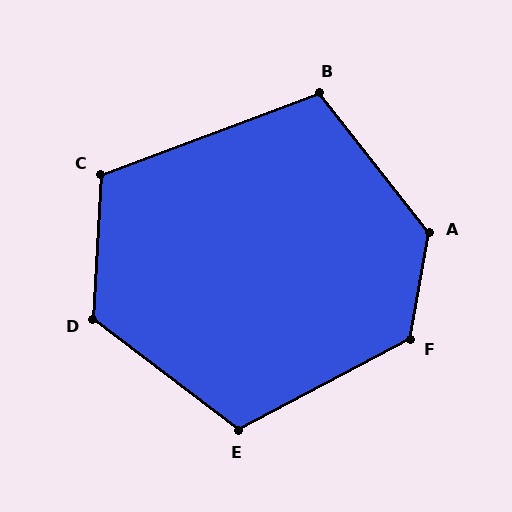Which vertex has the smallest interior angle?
B, at approximately 108 degrees.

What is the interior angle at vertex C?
Approximately 114 degrees (obtuse).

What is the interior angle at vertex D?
Approximately 124 degrees (obtuse).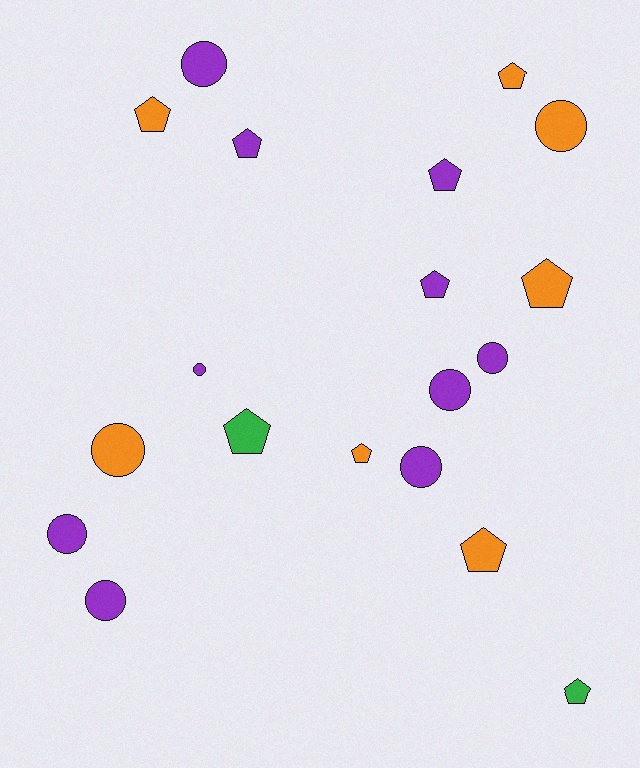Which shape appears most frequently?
Pentagon, with 10 objects.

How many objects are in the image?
There are 19 objects.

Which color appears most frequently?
Purple, with 10 objects.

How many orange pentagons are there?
There are 5 orange pentagons.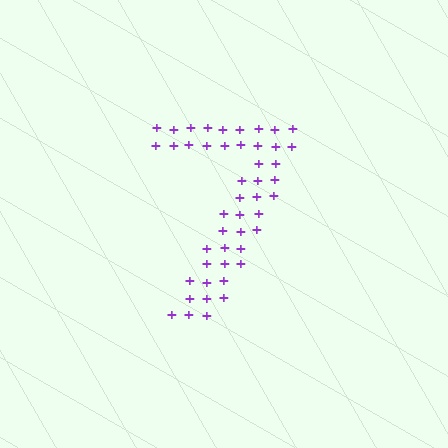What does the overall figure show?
The overall figure shows the digit 7.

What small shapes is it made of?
It is made of small plus signs.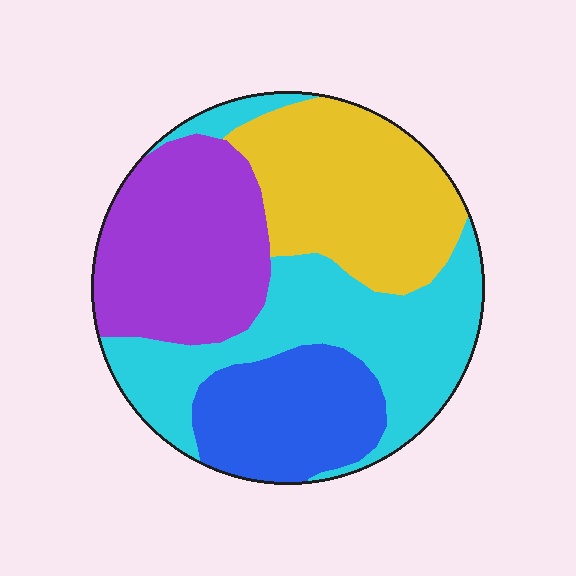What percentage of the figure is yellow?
Yellow covers about 25% of the figure.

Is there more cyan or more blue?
Cyan.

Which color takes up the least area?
Blue, at roughly 20%.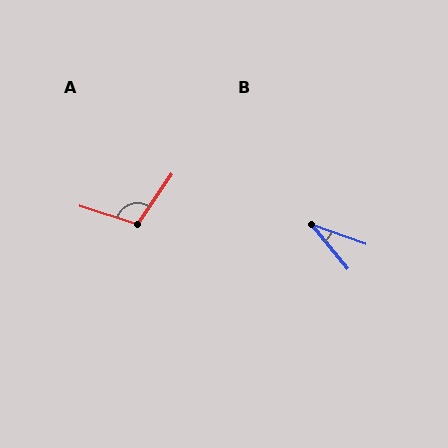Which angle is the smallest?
B, at approximately 30 degrees.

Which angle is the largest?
A, at approximately 106 degrees.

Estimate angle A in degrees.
Approximately 106 degrees.